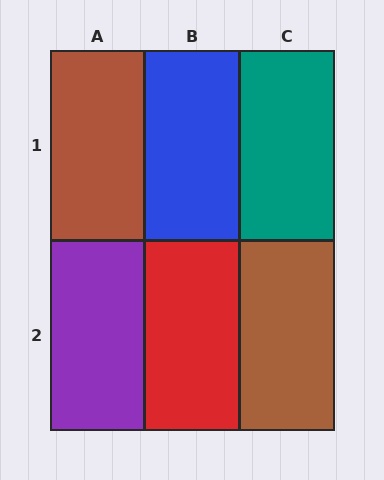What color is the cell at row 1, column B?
Blue.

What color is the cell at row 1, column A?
Brown.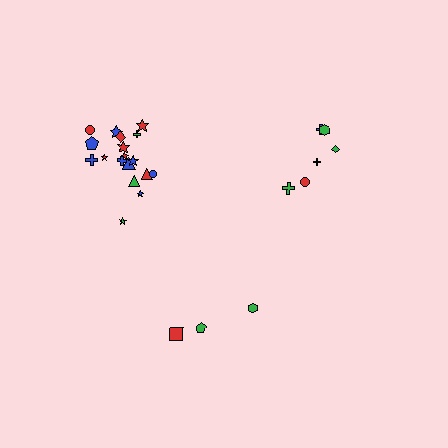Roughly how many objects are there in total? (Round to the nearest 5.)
Roughly 25 objects in total.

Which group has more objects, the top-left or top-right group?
The top-left group.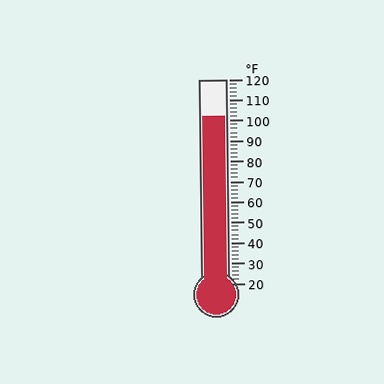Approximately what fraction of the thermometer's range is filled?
The thermometer is filled to approximately 80% of its range.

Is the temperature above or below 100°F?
The temperature is above 100°F.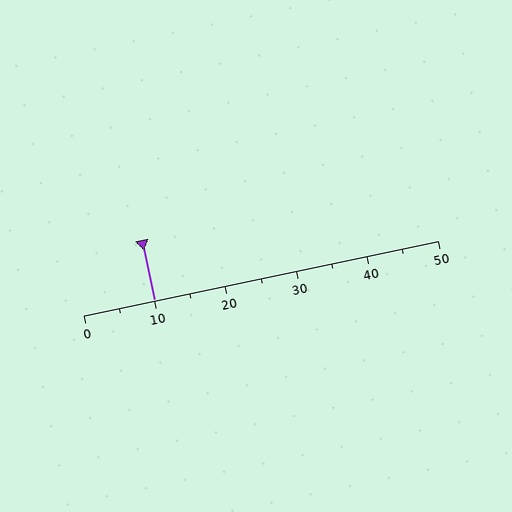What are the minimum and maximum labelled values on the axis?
The axis runs from 0 to 50.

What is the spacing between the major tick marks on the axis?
The major ticks are spaced 10 apart.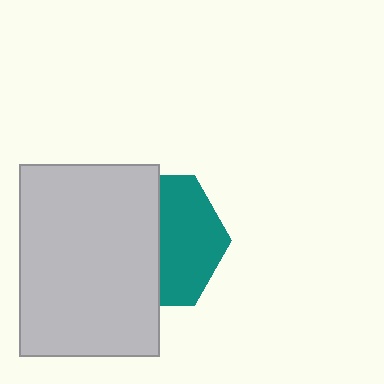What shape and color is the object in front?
The object in front is a light gray rectangle.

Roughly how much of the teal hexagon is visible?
About half of it is visible (roughly 47%).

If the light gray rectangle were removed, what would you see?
You would see the complete teal hexagon.